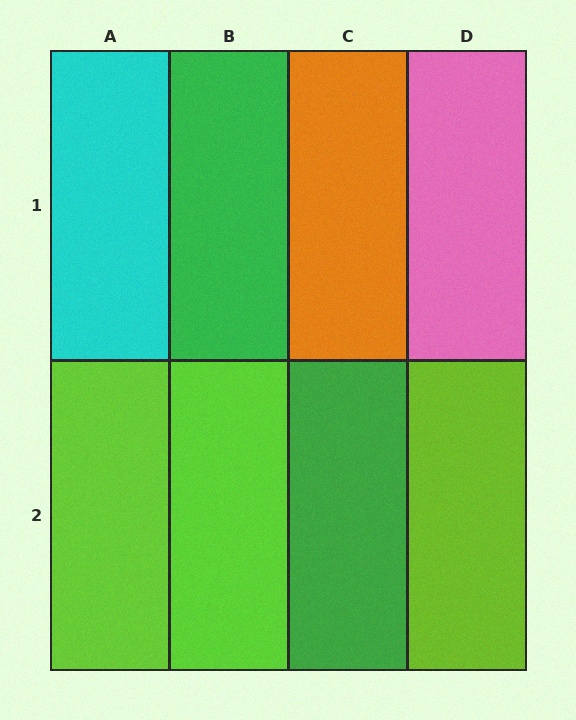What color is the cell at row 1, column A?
Cyan.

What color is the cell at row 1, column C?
Orange.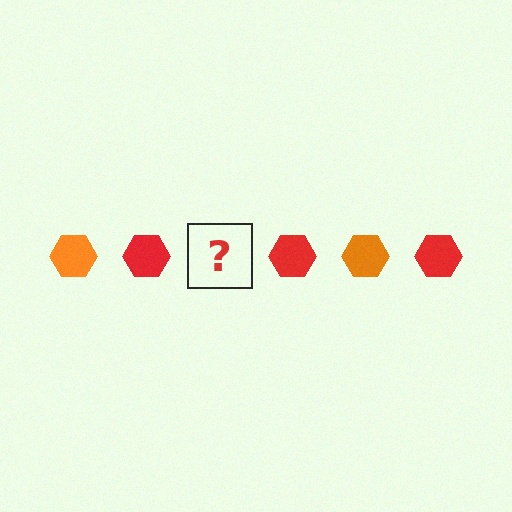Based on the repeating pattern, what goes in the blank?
The blank should be an orange hexagon.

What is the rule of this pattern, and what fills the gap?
The rule is that the pattern cycles through orange, red hexagons. The gap should be filled with an orange hexagon.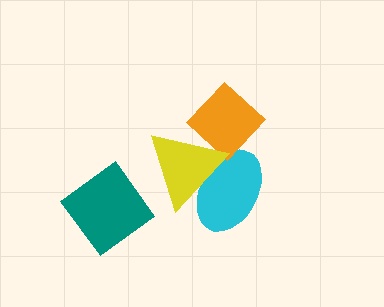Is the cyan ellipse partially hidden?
Yes, it is partially covered by another shape.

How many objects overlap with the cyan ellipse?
1 object overlaps with the cyan ellipse.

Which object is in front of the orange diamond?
The yellow triangle is in front of the orange diamond.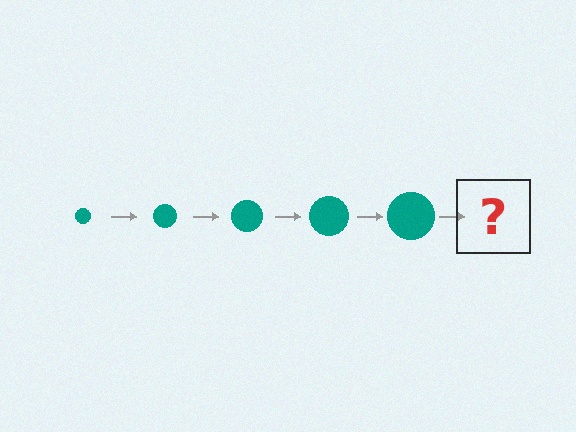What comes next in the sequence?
The next element should be a teal circle, larger than the previous one.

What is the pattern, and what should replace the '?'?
The pattern is that the circle gets progressively larger each step. The '?' should be a teal circle, larger than the previous one.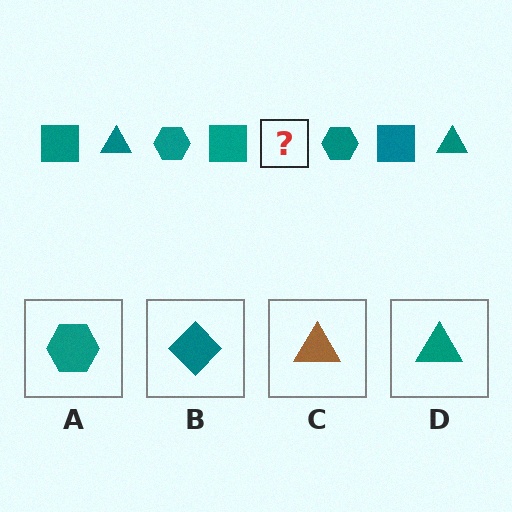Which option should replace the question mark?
Option D.